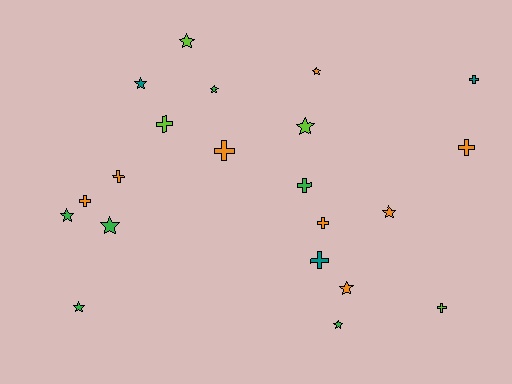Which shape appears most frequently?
Star, with 11 objects.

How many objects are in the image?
There are 21 objects.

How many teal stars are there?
There is 1 teal star.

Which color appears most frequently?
Orange, with 8 objects.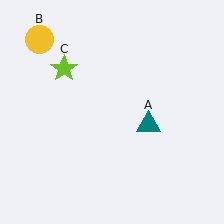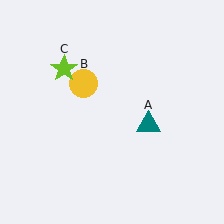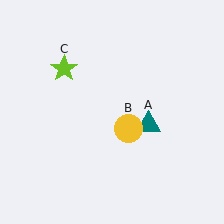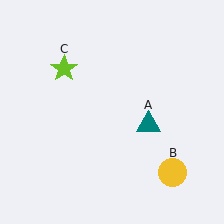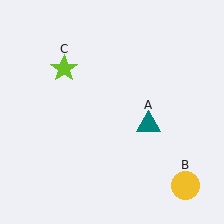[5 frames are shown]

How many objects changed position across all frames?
1 object changed position: yellow circle (object B).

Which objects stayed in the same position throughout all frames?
Teal triangle (object A) and lime star (object C) remained stationary.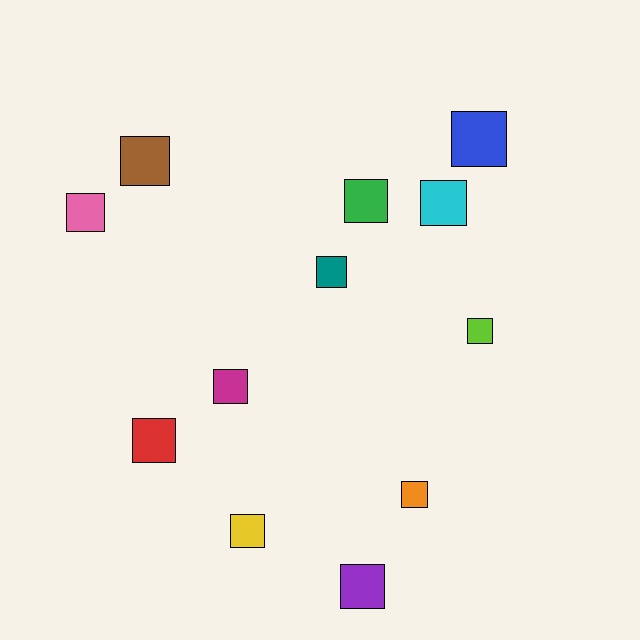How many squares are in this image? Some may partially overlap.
There are 12 squares.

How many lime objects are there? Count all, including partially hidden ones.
There is 1 lime object.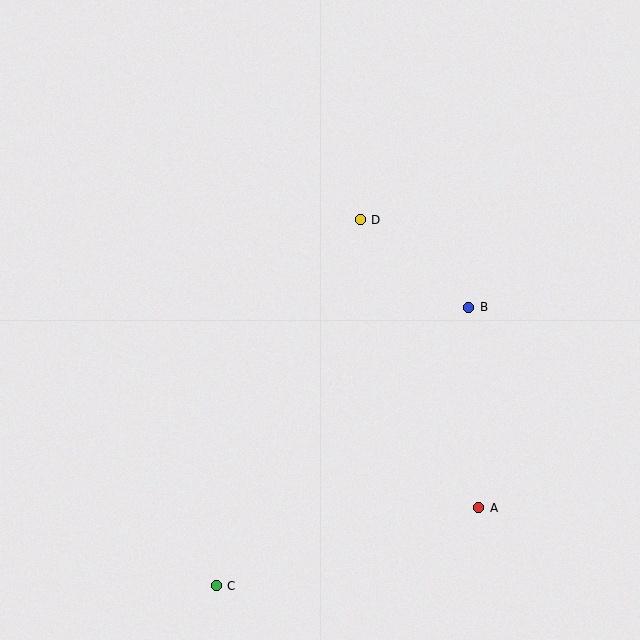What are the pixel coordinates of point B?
Point B is at (469, 307).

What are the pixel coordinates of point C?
Point C is at (216, 586).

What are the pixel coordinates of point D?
Point D is at (360, 220).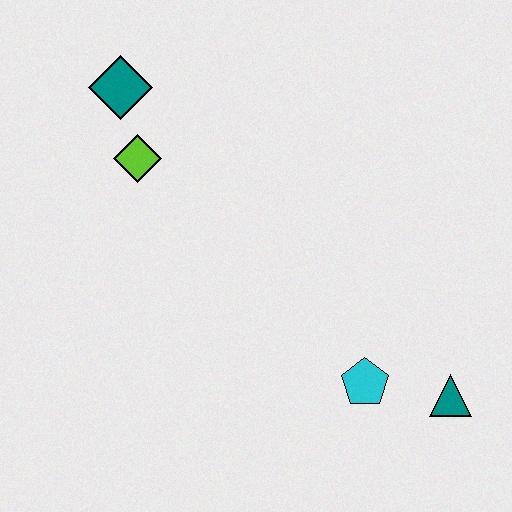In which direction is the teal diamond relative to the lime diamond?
The teal diamond is above the lime diamond.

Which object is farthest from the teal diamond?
The teal triangle is farthest from the teal diamond.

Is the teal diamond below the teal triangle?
No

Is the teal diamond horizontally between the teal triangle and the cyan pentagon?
No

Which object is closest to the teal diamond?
The lime diamond is closest to the teal diamond.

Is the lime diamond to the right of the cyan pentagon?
No